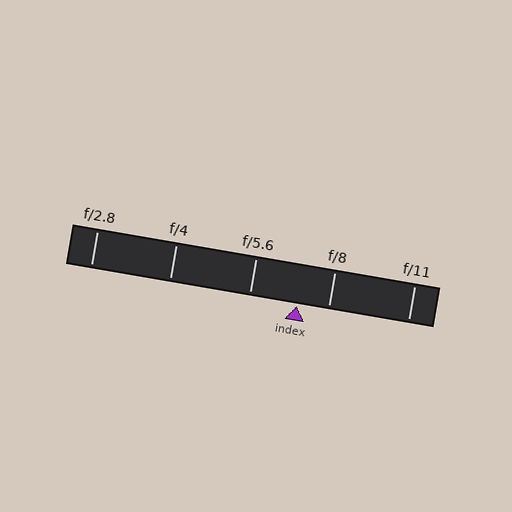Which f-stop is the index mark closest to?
The index mark is closest to f/8.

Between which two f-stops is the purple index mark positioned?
The index mark is between f/5.6 and f/8.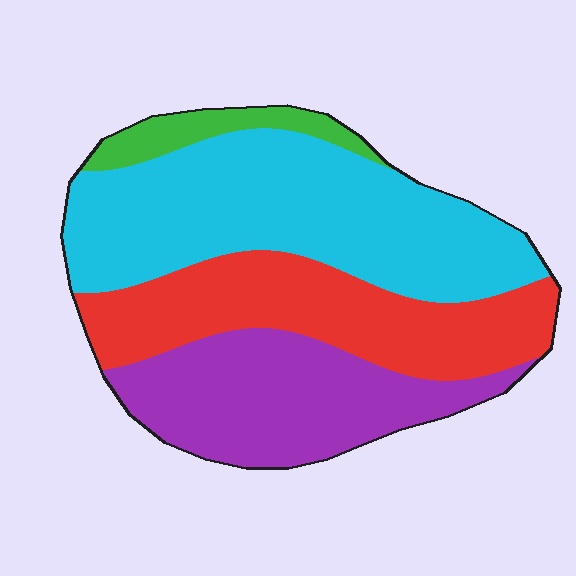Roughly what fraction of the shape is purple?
Purple covers around 25% of the shape.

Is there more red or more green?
Red.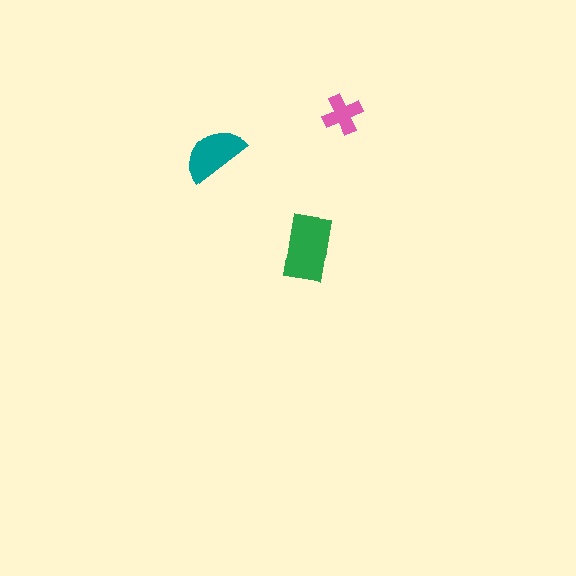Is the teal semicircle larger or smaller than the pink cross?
Larger.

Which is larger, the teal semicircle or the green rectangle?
The green rectangle.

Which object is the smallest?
The pink cross.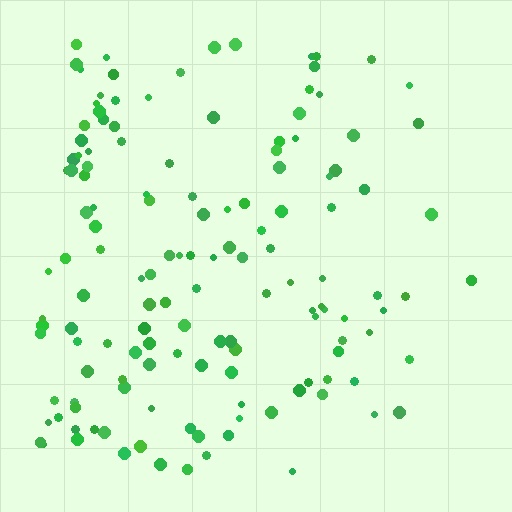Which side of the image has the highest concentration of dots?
The left.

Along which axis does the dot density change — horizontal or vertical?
Horizontal.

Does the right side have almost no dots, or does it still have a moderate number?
Still a moderate number, just noticeably fewer than the left.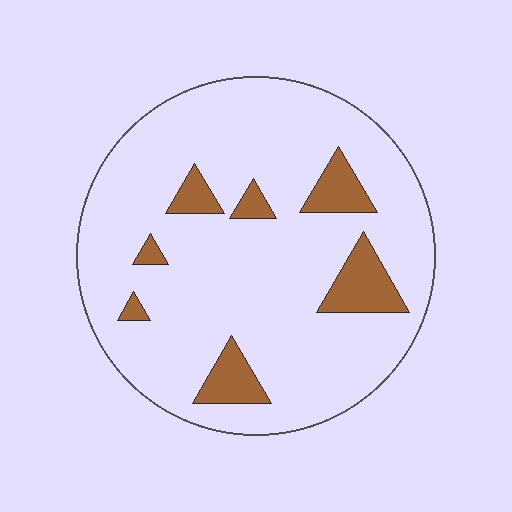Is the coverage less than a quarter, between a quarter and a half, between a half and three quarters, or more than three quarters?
Less than a quarter.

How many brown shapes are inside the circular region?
7.